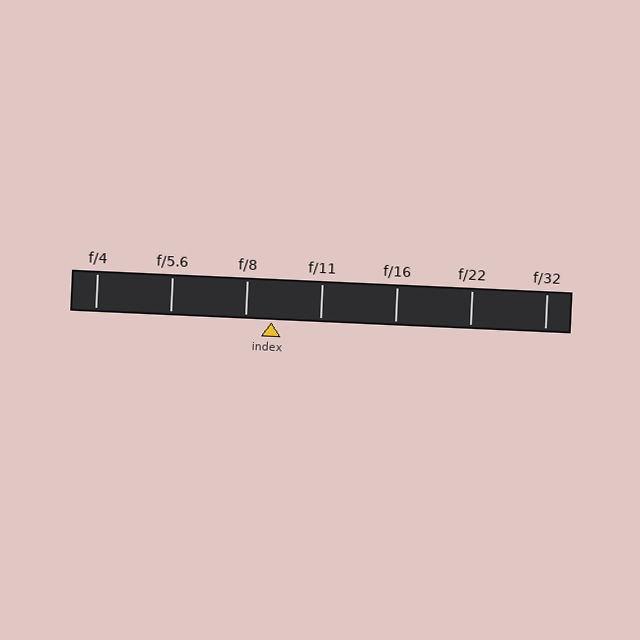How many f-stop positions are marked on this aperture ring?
There are 7 f-stop positions marked.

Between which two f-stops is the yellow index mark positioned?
The index mark is between f/8 and f/11.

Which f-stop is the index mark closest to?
The index mark is closest to f/8.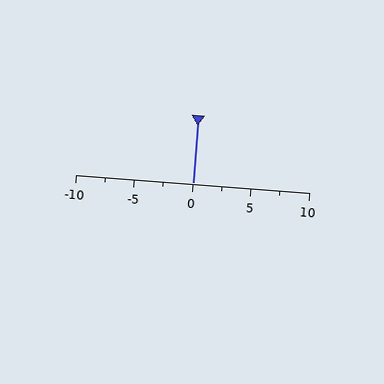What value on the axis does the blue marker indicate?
The marker indicates approximately 0.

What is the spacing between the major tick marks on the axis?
The major ticks are spaced 5 apart.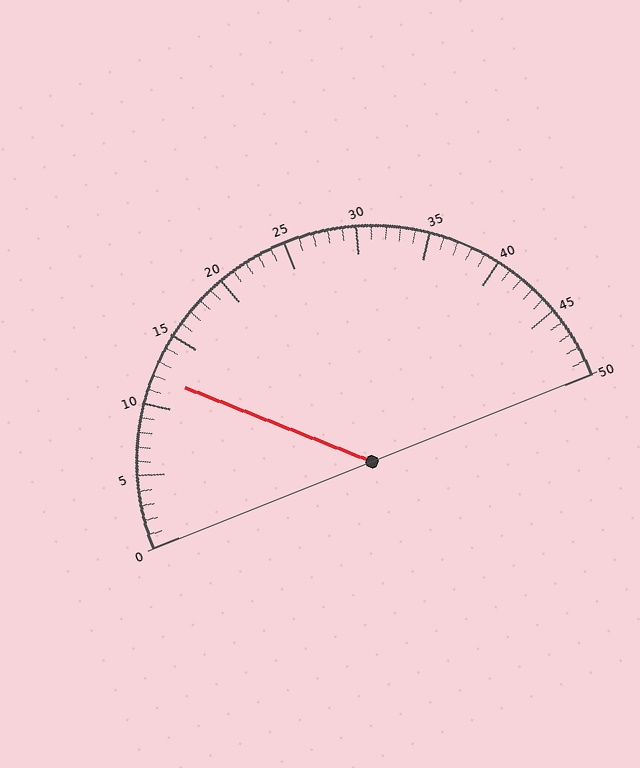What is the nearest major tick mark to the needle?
The nearest major tick mark is 10.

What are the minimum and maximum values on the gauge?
The gauge ranges from 0 to 50.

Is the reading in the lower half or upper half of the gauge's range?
The reading is in the lower half of the range (0 to 50).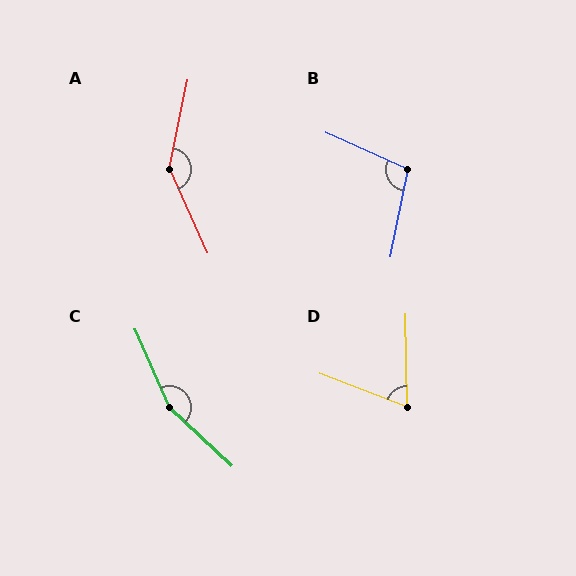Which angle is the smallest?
D, at approximately 68 degrees.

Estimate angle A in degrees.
Approximately 144 degrees.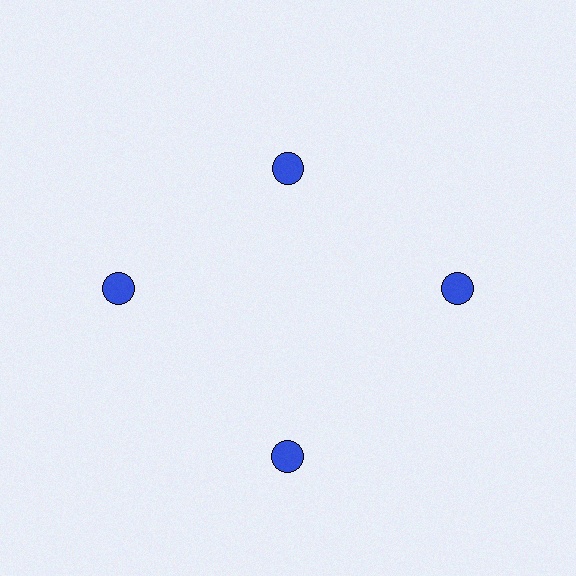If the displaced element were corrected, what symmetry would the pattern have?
It would have 4-fold rotational symmetry — the pattern would map onto itself every 90 degrees.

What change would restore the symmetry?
The symmetry would be restored by moving it outward, back onto the ring so that all 4 circles sit at equal angles and equal distance from the center.